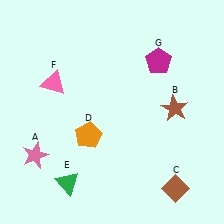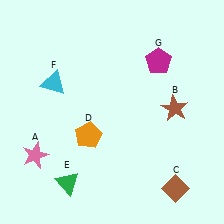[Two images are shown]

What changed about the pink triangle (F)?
In Image 1, F is pink. In Image 2, it changed to cyan.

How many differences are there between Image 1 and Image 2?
There is 1 difference between the two images.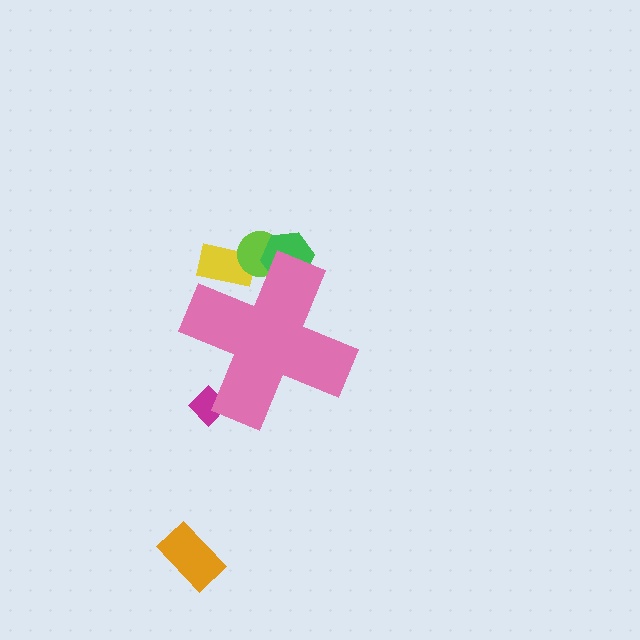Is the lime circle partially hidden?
Yes, the lime circle is partially hidden behind the pink cross.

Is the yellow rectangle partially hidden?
Yes, the yellow rectangle is partially hidden behind the pink cross.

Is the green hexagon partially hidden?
Yes, the green hexagon is partially hidden behind the pink cross.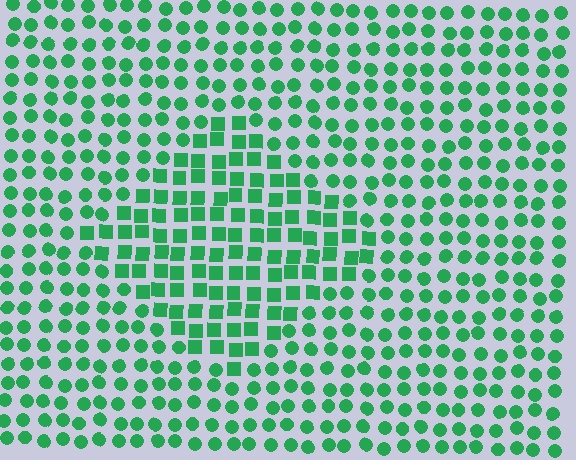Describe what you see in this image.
The image is filled with small green elements arranged in a uniform grid. A diamond-shaped region contains squares, while the surrounding area contains circles. The boundary is defined purely by the change in element shape.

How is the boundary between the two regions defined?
The boundary is defined by a change in element shape: squares inside vs. circles outside. All elements share the same color and spacing.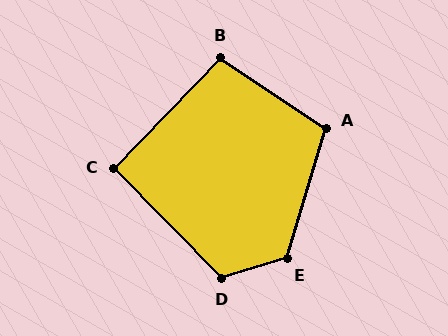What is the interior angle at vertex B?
Approximately 100 degrees (obtuse).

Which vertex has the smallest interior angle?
C, at approximately 92 degrees.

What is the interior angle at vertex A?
Approximately 107 degrees (obtuse).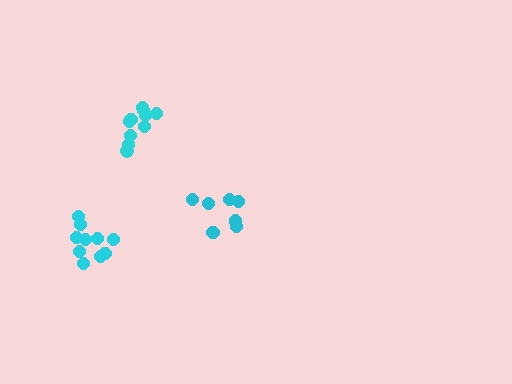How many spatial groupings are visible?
There are 3 spatial groupings.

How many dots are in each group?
Group 1: 10 dots, Group 2: 7 dots, Group 3: 10 dots (27 total).